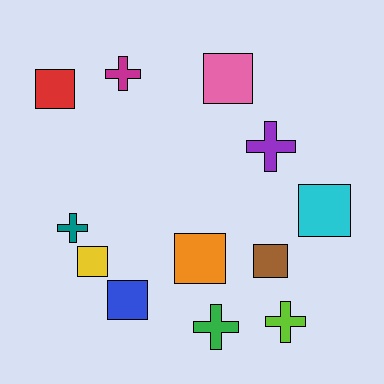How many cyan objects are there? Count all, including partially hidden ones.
There is 1 cyan object.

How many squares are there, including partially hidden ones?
There are 7 squares.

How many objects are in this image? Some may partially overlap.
There are 12 objects.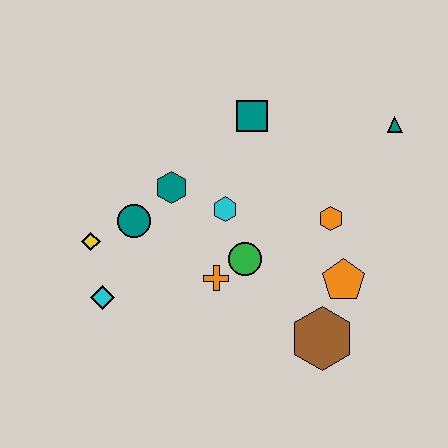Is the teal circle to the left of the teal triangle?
Yes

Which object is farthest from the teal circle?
The teal triangle is farthest from the teal circle.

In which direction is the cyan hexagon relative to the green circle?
The cyan hexagon is above the green circle.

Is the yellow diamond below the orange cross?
No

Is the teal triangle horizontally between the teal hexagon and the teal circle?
No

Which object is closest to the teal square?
The cyan hexagon is closest to the teal square.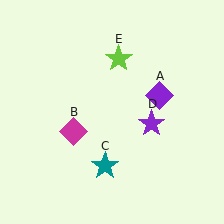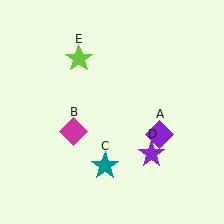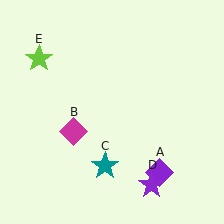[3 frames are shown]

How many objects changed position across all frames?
3 objects changed position: purple diamond (object A), purple star (object D), lime star (object E).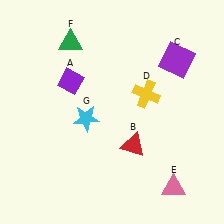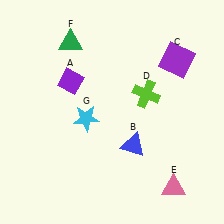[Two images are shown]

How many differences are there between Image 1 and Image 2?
There are 2 differences between the two images.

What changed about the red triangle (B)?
In Image 1, B is red. In Image 2, it changed to blue.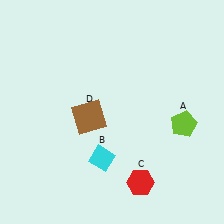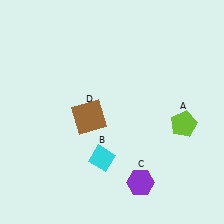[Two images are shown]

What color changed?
The hexagon (C) changed from red in Image 1 to purple in Image 2.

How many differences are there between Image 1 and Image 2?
There is 1 difference between the two images.